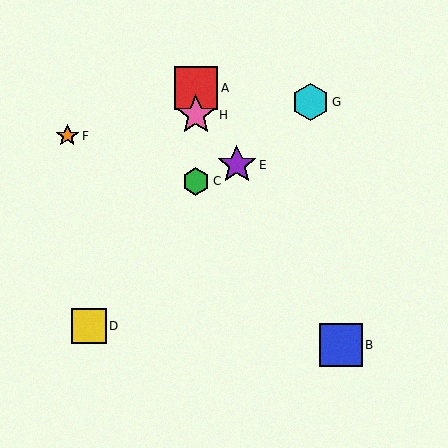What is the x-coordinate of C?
Object C is at x≈196.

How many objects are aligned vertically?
3 objects (A, C, H) are aligned vertically.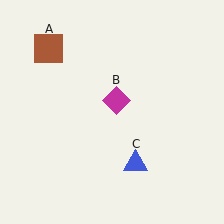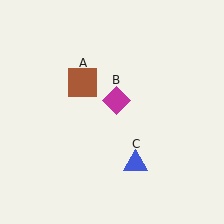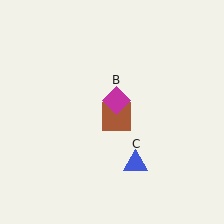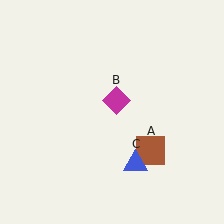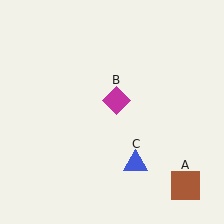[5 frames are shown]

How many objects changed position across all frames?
1 object changed position: brown square (object A).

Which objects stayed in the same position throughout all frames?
Magenta diamond (object B) and blue triangle (object C) remained stationary.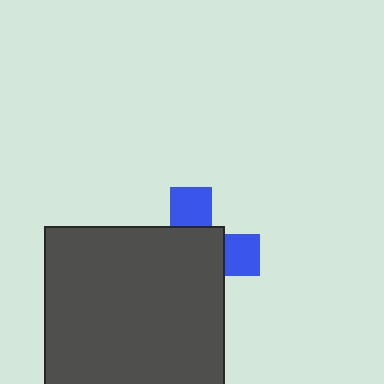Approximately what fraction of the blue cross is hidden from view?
Roughly 69% of the blue cross is hidden behind the dark gray rectangle.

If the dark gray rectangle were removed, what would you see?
You would see the complete blue cross.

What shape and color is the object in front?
The object in front is a dark gray rectangle.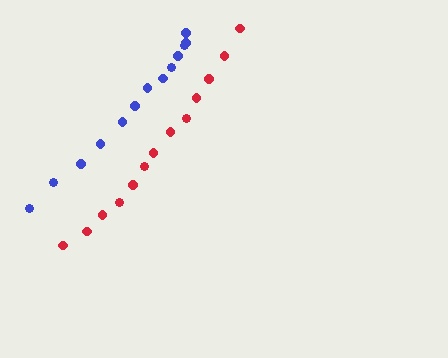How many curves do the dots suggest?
There are 2 distinct paths.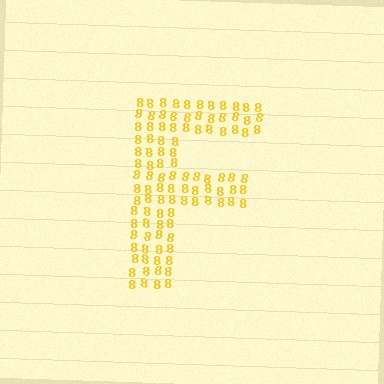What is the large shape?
The large shape is the letter F.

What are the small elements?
The small elements are digit 8's.